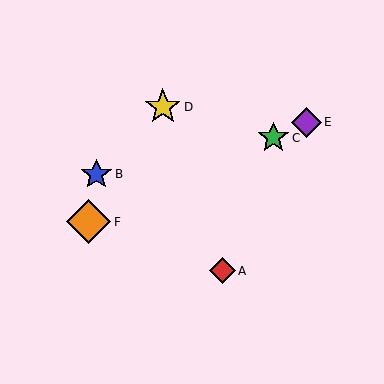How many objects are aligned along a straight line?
3 objects (C, E, F) are aligned along a straight line.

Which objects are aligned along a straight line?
Objects C, E, F are aligned along a straight line.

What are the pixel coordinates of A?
Object A is at (222, 271).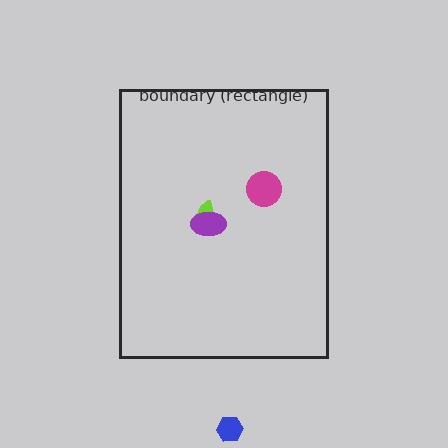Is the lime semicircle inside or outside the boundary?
Inside.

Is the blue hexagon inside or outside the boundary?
Outside.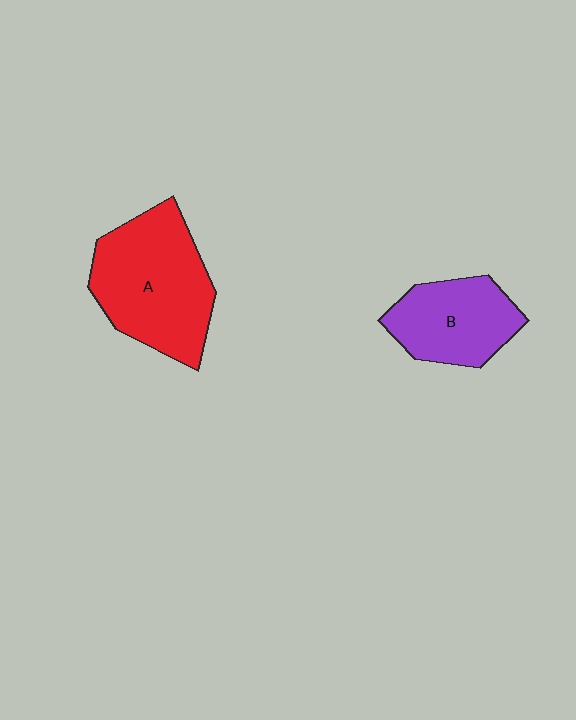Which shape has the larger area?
Shape A (red).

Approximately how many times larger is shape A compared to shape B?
Approximately 1.5 times.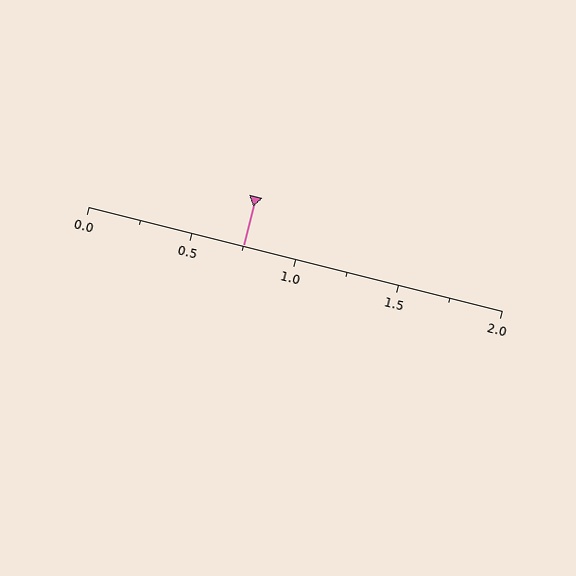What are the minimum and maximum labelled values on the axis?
The axis runs from 0.0 to 2.0.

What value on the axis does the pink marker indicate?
The marker indicates approximately 0.75.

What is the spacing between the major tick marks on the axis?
The major ticks are spaced 0.5 apart.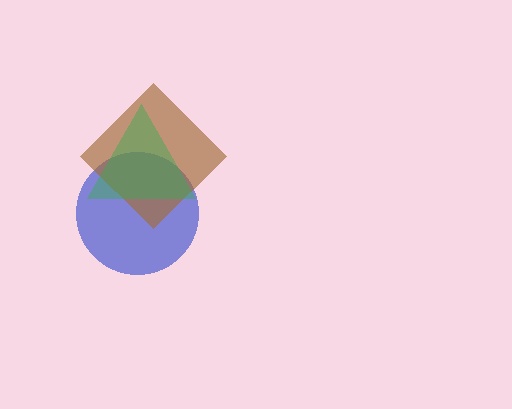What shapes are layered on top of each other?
The layered shapes are: a blue circle, a brown diamond, a green triangle.